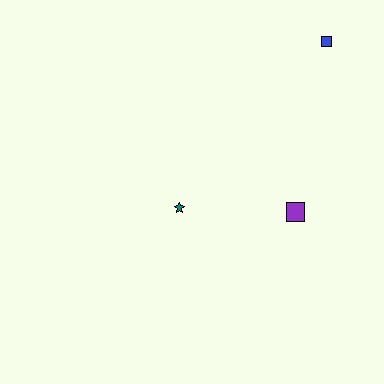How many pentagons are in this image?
There are no pentagons.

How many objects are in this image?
There are 3 objects.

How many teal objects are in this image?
There is 1 teal object.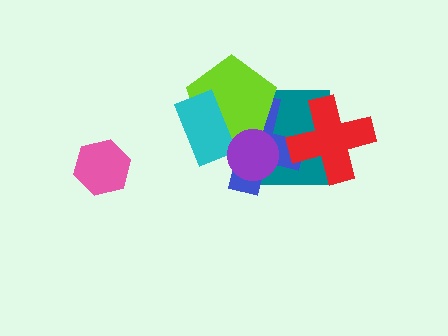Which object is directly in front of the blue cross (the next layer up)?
The lime pentagon is directly in front of the blue cross.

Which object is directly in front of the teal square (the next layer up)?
The blue cross is directly in front of the teal square.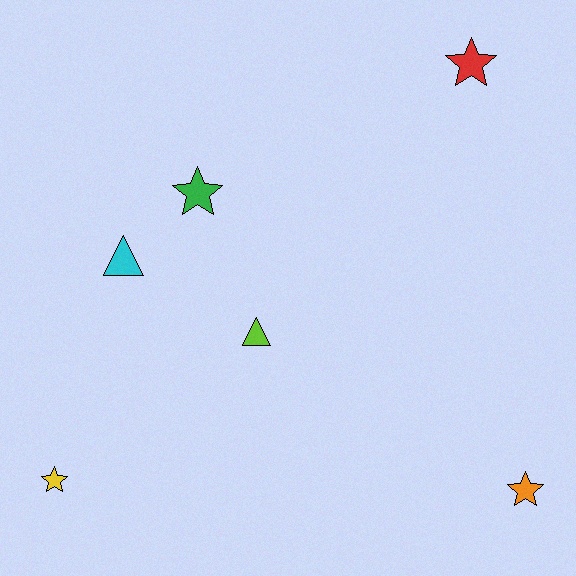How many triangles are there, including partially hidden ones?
There are 2 triangles.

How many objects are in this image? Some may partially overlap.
There are 6 objects.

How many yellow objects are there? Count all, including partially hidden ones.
There is 1 yellow object.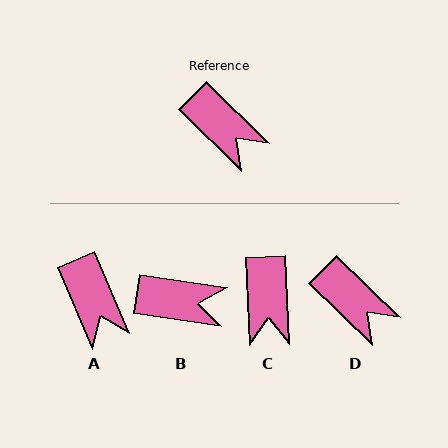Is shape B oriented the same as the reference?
No, it is off by about 36 degrees.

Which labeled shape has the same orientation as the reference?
D.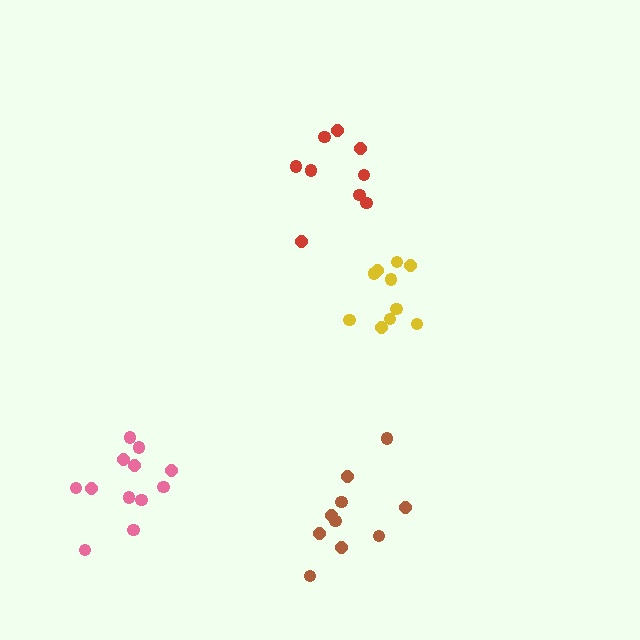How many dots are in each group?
Group 1: 10 dots, Group 2: 12 dots, Group 3: 10 dots, Group 4: 9 dots (41 total).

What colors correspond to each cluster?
The clusters are colored: brown, pink, yellow, red.